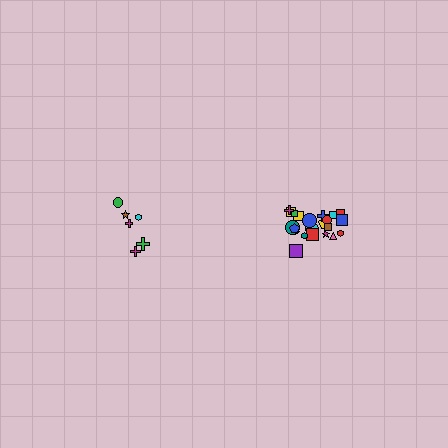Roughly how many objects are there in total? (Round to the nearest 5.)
Roughly 30 objects in total.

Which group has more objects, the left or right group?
The right group.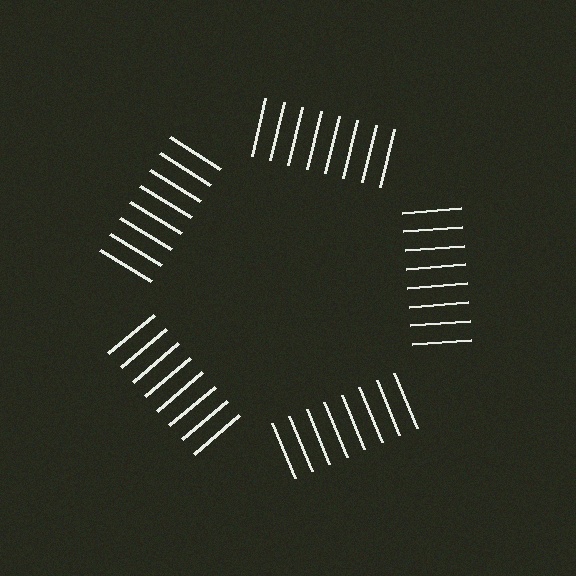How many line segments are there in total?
40 — 8 along each of the 5 edges.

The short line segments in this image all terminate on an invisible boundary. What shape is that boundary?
An illusory pentagon — the line segments terminate on its edges but no continuous stroke is drawn.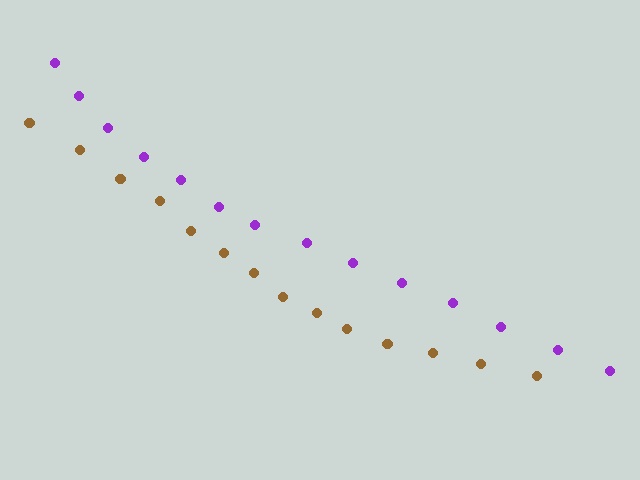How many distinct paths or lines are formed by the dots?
There are 2 distinct paths.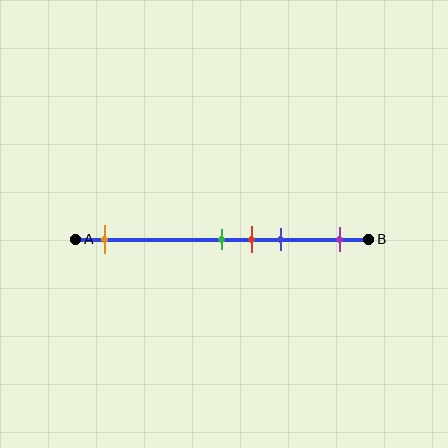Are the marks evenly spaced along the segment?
No, the marks are not evenly spaced.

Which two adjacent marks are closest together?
The green and red marks are the closest adjacent pair.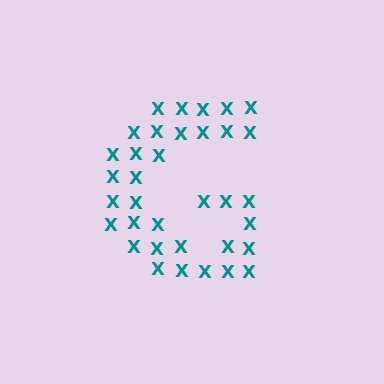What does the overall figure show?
The overall figure shows the letter G.